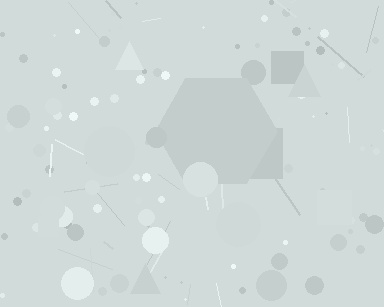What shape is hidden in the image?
A hexagon is hidden in the image.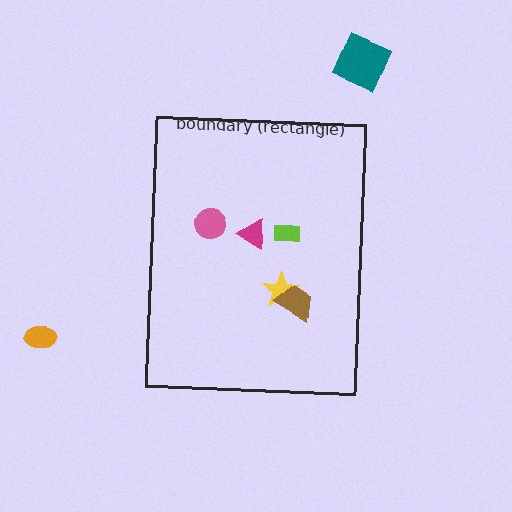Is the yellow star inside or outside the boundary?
Inside.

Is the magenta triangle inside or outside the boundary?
Inside.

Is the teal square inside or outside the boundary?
Outside.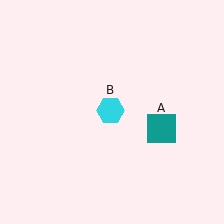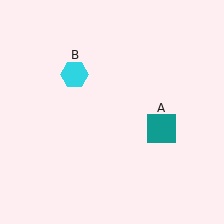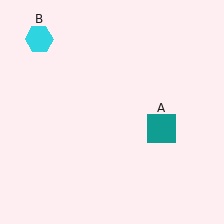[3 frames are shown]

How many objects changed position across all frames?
1 object changed position: cyan hexagon (object B).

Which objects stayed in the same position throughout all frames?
Teal square (object A) remained stationary.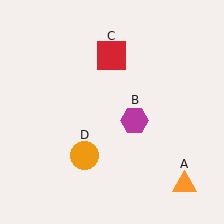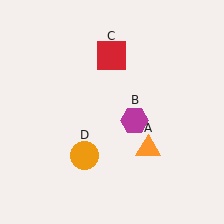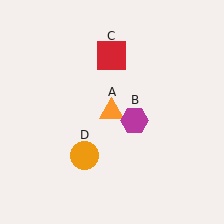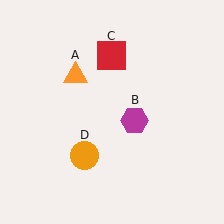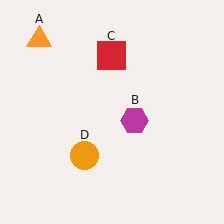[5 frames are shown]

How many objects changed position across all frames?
1 object changed position: orange triangle (object A).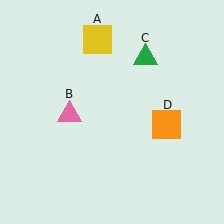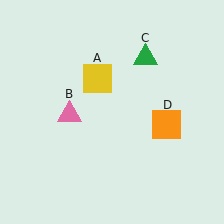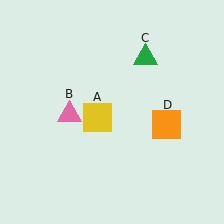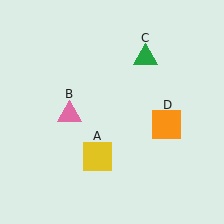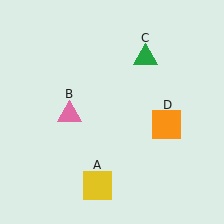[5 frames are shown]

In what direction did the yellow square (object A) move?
The yellow square (object A) moved down.